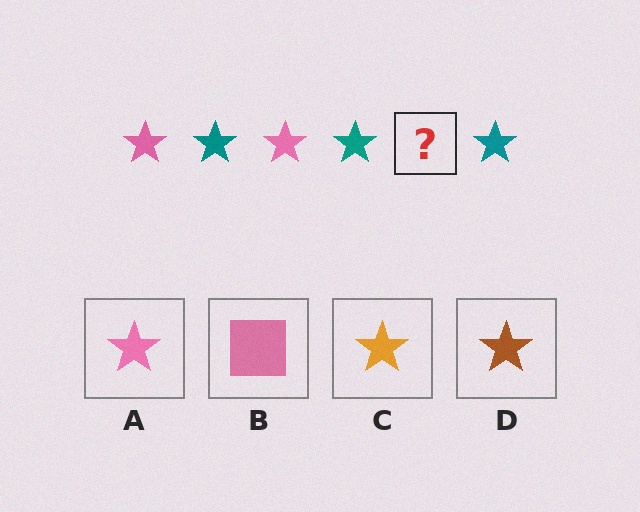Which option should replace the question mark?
Option A.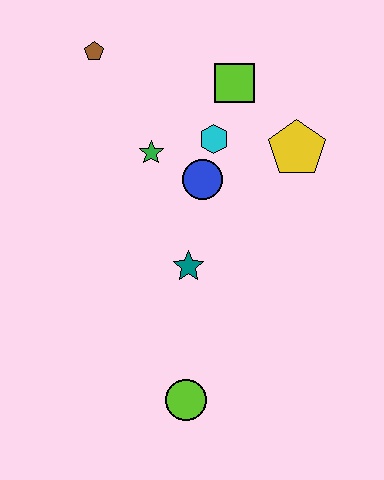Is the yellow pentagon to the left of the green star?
No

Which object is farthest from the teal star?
The brown pentagon is farthest from the teal star.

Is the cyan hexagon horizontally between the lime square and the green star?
Yes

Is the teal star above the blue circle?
No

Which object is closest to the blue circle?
The cyan hexagon is closest to the blue circle.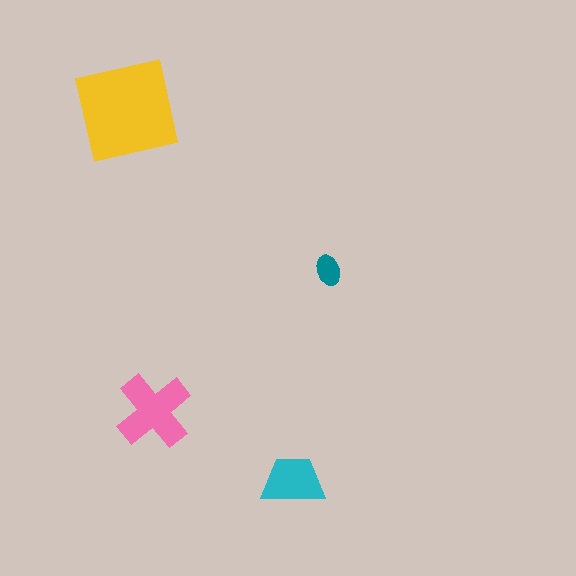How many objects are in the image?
There are 4 objects in the image.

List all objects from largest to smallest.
The yellow square, the pink cross, the cyan trapezoid, the teal ellipse.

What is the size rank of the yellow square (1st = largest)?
1st.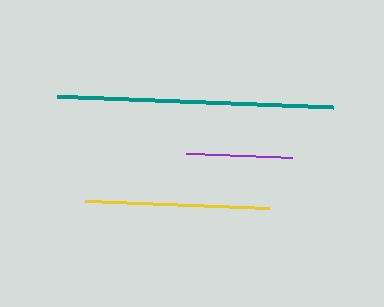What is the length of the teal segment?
The teal segment is approximately 275 pixels long.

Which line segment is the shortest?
The purple line is the shortest at approximately 106 pixels.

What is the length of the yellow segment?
The yellow segment is approximately 184 pixels long.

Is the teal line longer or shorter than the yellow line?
The teal line is longer than the yellow line.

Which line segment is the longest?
The teal line is the longest at approximately 275 pixels.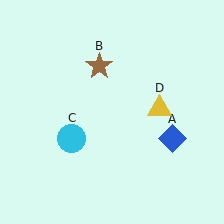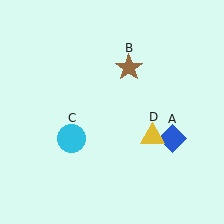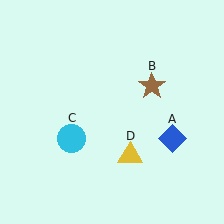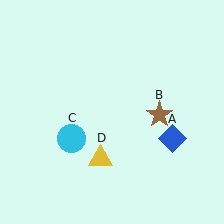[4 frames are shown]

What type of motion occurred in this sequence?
The brown star (object B), yellow triangle (object D) rotated clockwise around the center of the scene.